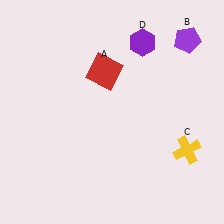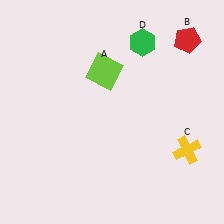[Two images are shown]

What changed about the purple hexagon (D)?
In Image 1, D is purple. In Image 2, it changed to green.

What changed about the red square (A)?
In Image 1, A is red. In Image 2, it changed to lime.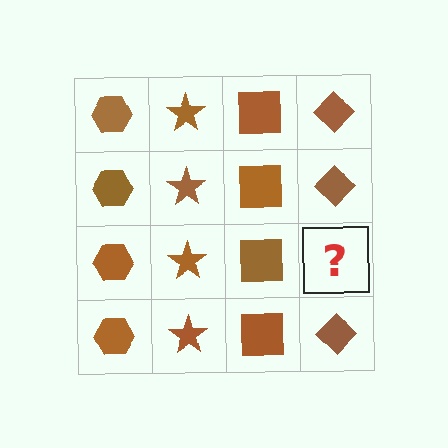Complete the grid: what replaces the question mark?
The question mark should be replaced with a brown diamond.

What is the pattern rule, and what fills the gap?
The rule is that each column has a consistent shape. The gap should be filled with a brown diamond.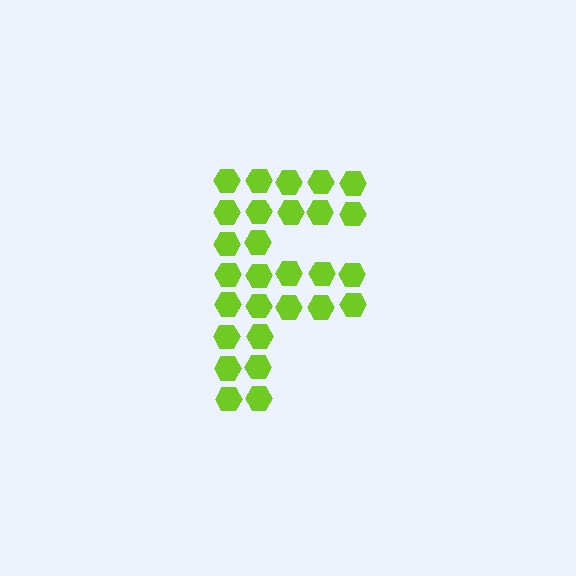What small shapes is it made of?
It is made of small hexagons.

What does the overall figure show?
The overall figure shows the letter F.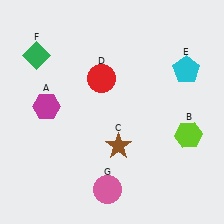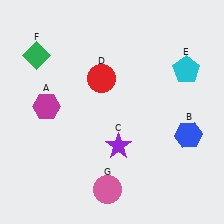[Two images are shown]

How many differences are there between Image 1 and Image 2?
There are 2 differences between the two images.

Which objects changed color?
B changed from lime to blue. C changed from brown to purple.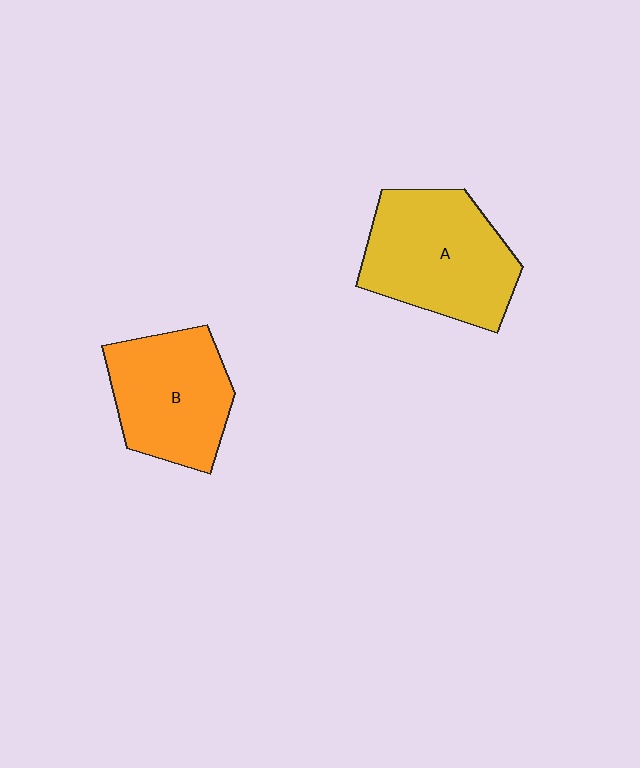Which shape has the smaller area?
Shape B (orange).